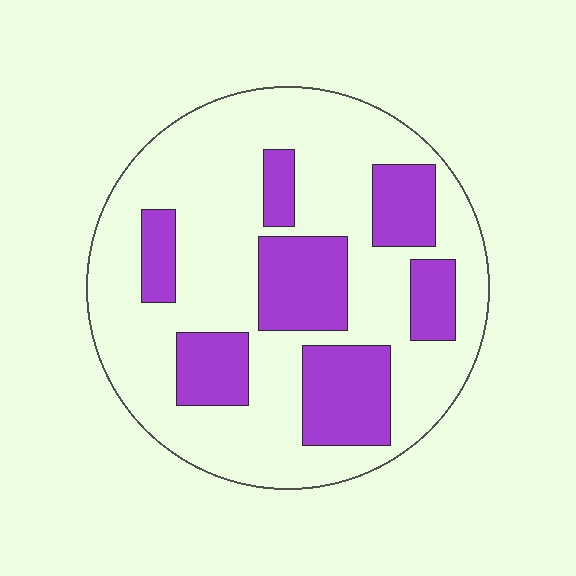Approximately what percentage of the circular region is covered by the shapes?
Approximately 30%.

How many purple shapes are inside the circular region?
7.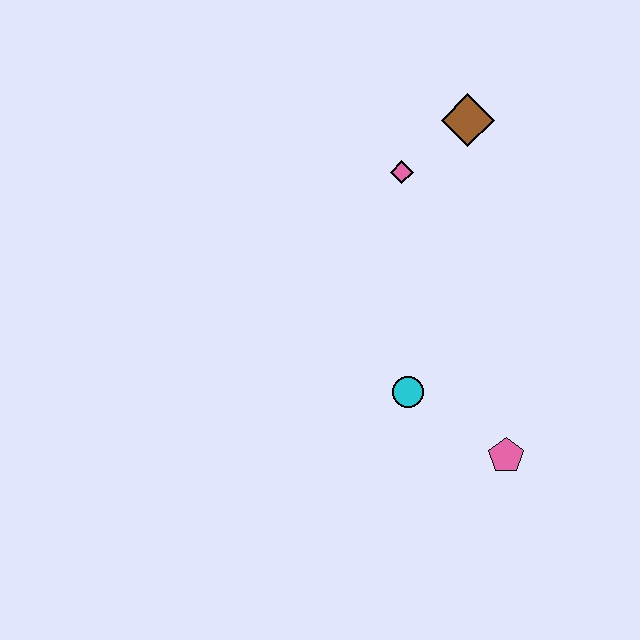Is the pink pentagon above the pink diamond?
No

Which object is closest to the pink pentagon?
The cyan circle is closest to the pink pentagon.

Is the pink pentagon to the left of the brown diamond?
No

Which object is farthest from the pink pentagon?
The brown diamond is farthest from the pink pentagon.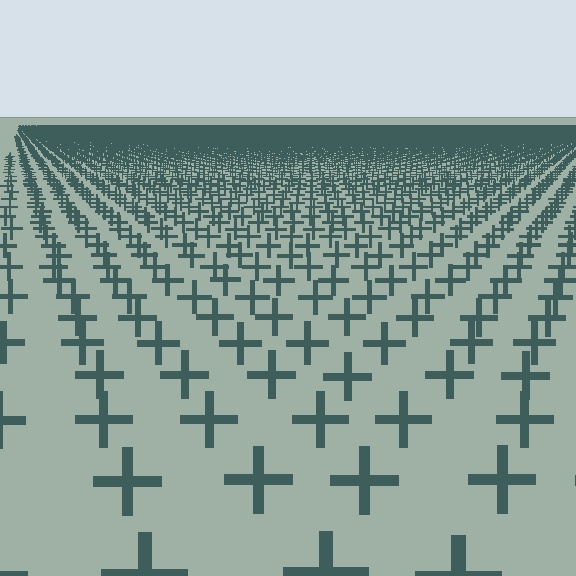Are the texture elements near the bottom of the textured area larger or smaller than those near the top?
Larger. Near the bottom, elements are closer to the viewer and appear at a bigger on-screen size.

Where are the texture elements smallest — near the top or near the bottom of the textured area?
Near the top.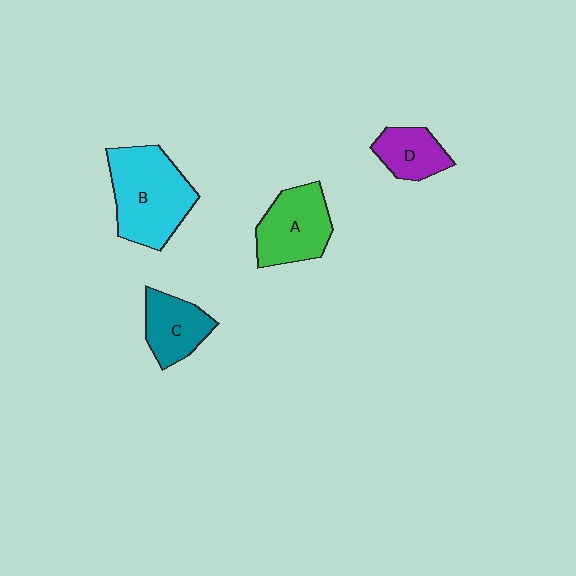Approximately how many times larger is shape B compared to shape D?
Approximately 2.1 times.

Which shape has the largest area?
Shape B (cyan).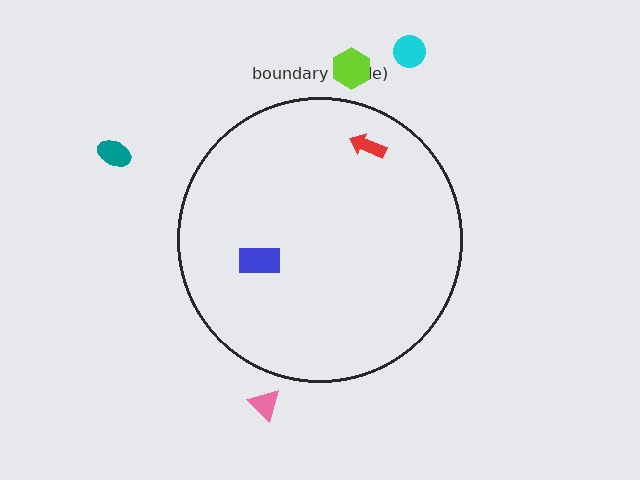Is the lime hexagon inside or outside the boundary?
Outside.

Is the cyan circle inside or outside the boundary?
Outside.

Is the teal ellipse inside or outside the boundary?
Outside.